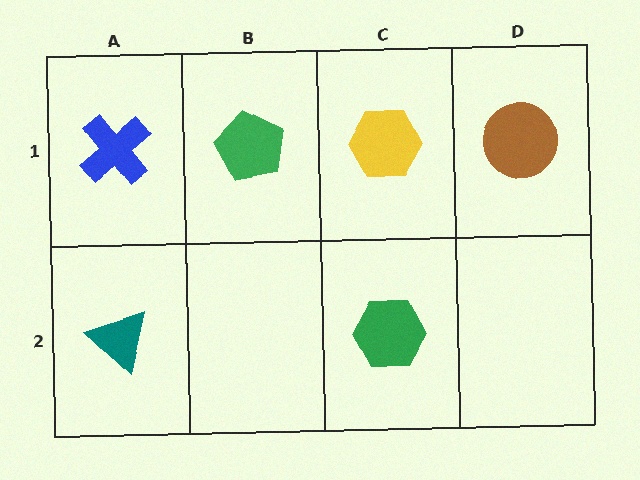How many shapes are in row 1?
4 shapes.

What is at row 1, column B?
A green pentagon.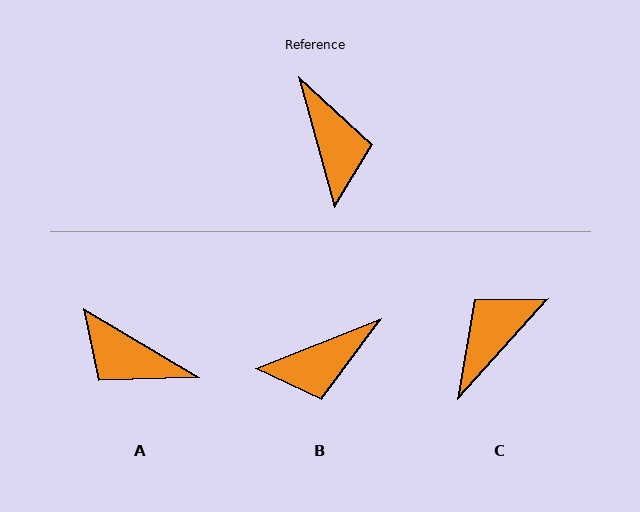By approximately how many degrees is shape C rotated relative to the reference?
Approximately 122 degrees counter-clockwise.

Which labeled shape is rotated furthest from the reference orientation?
A, about 136 degrees away.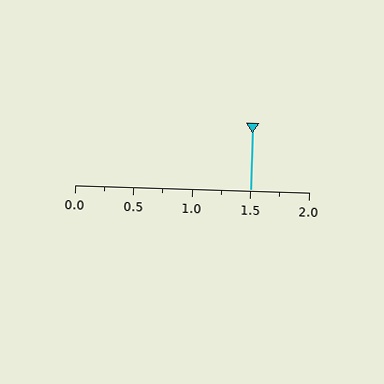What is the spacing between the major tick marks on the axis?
The major ticks are spaced 0.5 apart.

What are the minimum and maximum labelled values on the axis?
The axis runs from 0.0 to 2.0.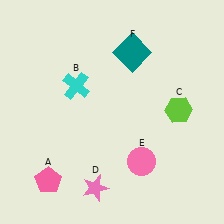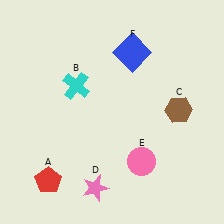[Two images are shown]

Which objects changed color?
A changed from pink to red. C changed from lime to brown. F changed from teal to blue.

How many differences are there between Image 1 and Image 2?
There are 3 differences between the two images.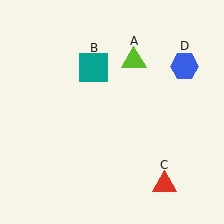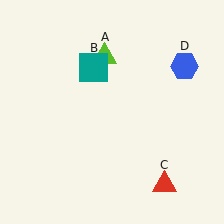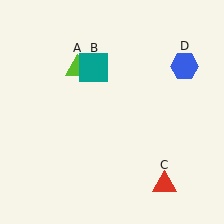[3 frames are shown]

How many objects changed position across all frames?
1 object changed position: lime triangle (object A).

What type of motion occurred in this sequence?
The lime triangle (object A) rotated counterclockwise around the center of the scene.